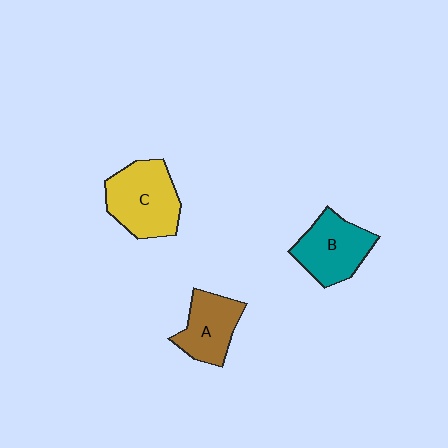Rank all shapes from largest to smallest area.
From largest to smallest: C (yellow), B (teal), A (brown).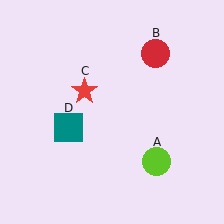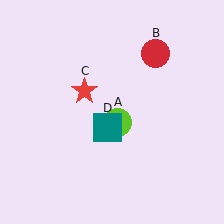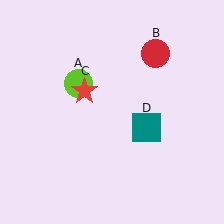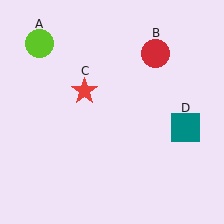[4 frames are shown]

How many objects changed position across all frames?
2 objects changed position: lime circle (object A), teal square (object D).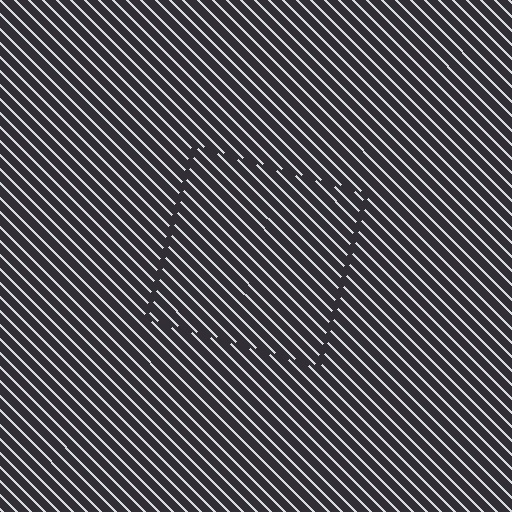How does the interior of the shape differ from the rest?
The interior of the shape contains the same grating, shifted by half a period — the contour is defined by the phase discontinuity where line-ends from the inner and outer gratings abut.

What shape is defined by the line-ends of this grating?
An illusory square. The interior of the shape contains the same grating, shifted by half a period — the contour is defined by the phase discontinuity where line-ends from the inner and outer gratings abut.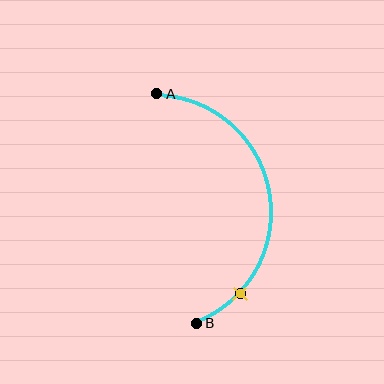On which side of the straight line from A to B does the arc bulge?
The arc bulges to the right of the straight line connecting A and B.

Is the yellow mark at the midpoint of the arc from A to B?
No. The yellow mark lies on the arc but is closer to endpoint B. The arc midpoint would be at the point on the curve equidistant along the arc from both A and B.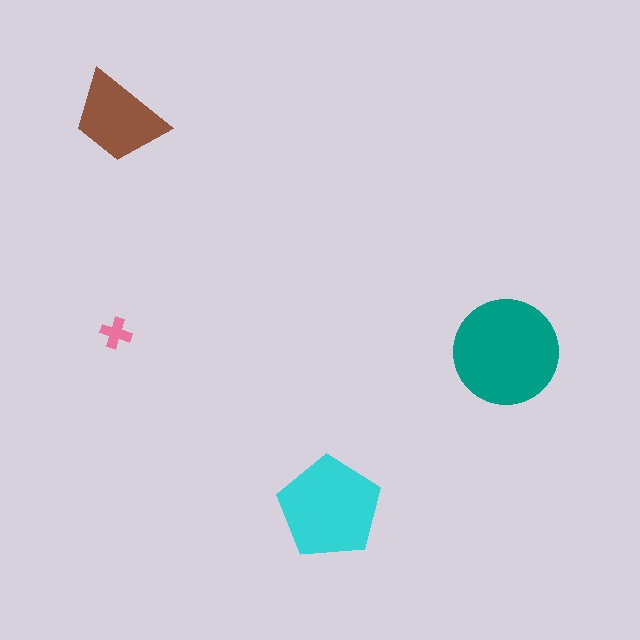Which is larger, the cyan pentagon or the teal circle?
The teal circle.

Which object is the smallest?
The pink cross.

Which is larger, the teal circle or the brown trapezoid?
The teal circle.